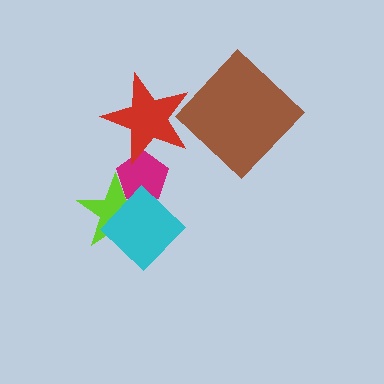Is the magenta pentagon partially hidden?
Yes, it is partially covered by another shape.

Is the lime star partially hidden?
Yes, it is partially covered by another shape.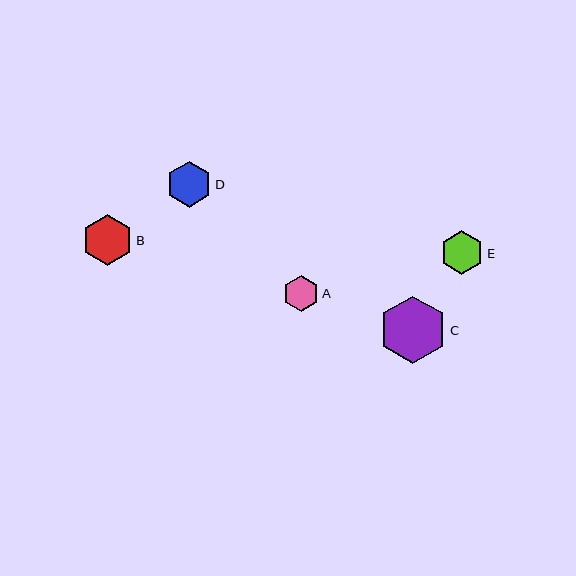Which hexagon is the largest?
Hexagon C is the largest with a size of approximately 67 pixels.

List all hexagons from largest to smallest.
From largest to smallest: C, B, D, E, A.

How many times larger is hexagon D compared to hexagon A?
Hexagon D is approximately 1.3 times the size of hexagon A.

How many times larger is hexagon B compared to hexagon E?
Hexagon B is approximately 1.2 times the size of hexagon E.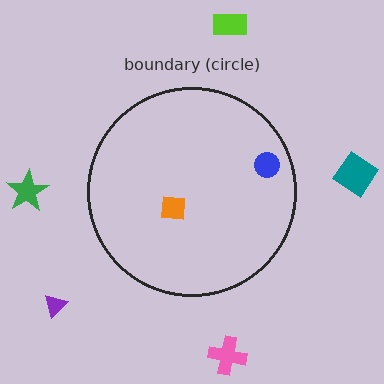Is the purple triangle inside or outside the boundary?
Outside.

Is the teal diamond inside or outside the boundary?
Outside.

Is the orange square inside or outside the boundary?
Inside.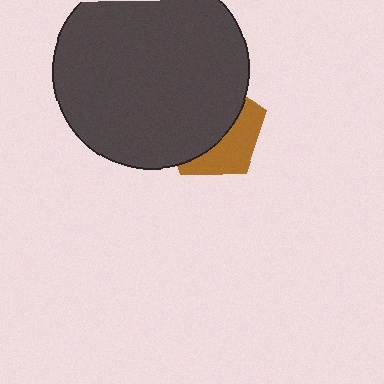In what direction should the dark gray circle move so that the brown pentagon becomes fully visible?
The dark gray circle should move toward the upper-left. That is the shortest direction to clear the overlap and leave the brown pentagon fully visible.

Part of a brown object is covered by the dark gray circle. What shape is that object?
It is a pentagon.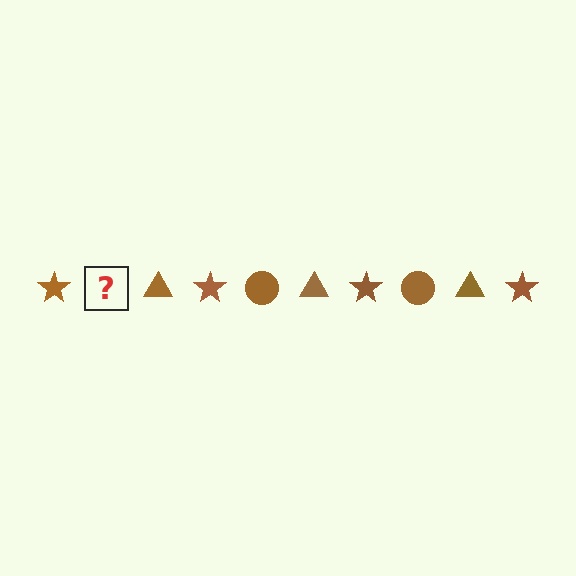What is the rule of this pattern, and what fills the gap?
The rule is that the pattern cycles through star, circle, triangle shapes in brown. The gap should be filled with a brown circle.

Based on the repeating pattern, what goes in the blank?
The blank should be a brown circle.